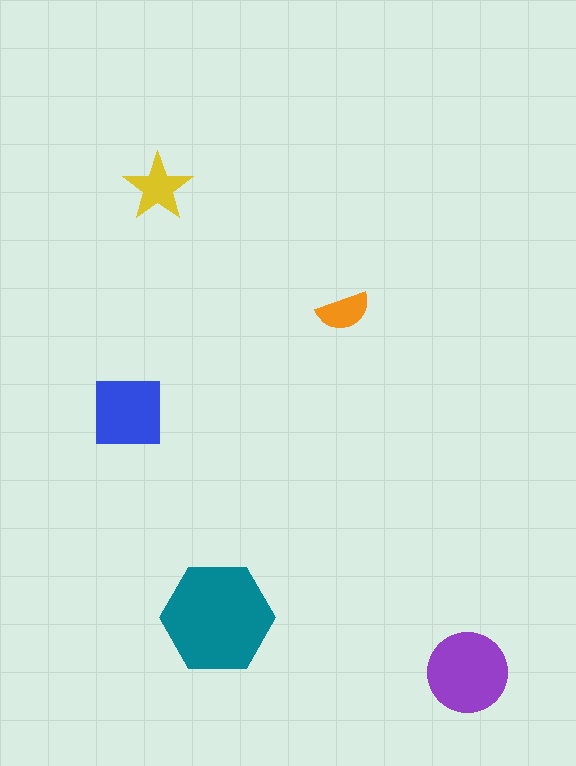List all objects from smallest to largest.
The orange semicircle, the yellow star, the blue square, the purple circle, the teal hexagon.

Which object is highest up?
The yellow star is topmost.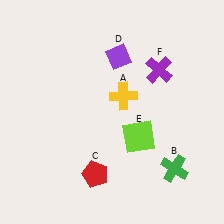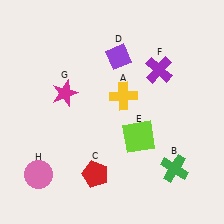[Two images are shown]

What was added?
A magenta star (G), a pink circle (H) were added in Image 2.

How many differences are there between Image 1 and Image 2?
There are 2 differences between the two images.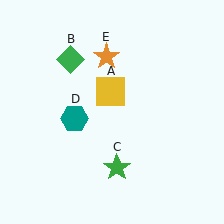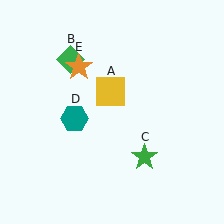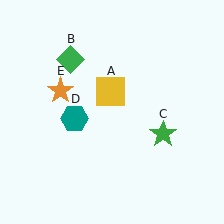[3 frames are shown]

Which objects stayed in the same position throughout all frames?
Yellow square (object A) and green diamond (object B) and teal hexagon (object D) remained stationary.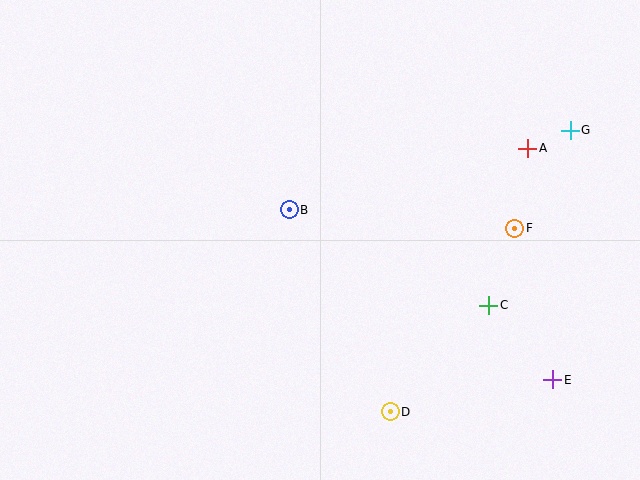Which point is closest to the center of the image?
Point B at (289, 210) is closest to the center.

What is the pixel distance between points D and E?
The distance between D and E is 165 pixels.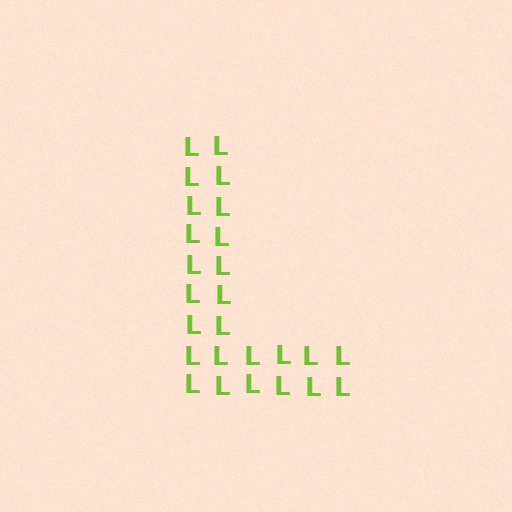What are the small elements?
The small elements are letter L's.